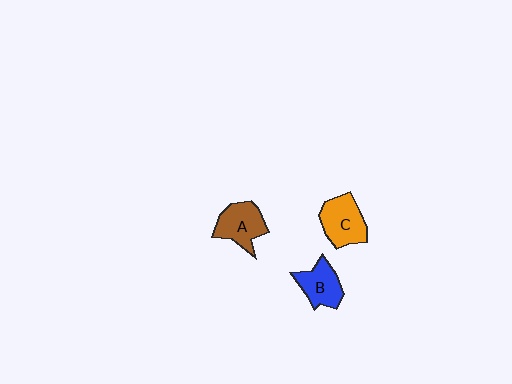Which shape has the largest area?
Shape C (orange).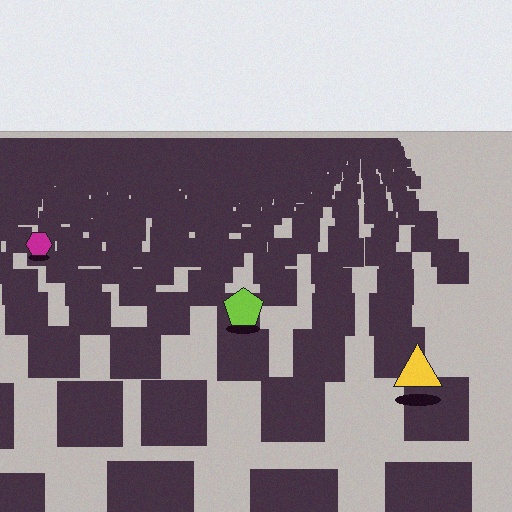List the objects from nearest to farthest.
From nearest to farthest: the yellow triangle, the lime pentagon, the magenta hexagon.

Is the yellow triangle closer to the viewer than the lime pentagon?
Yes. The yellow triangle is closer — you can tell from the texture gradient: the ground texture is coarser near it.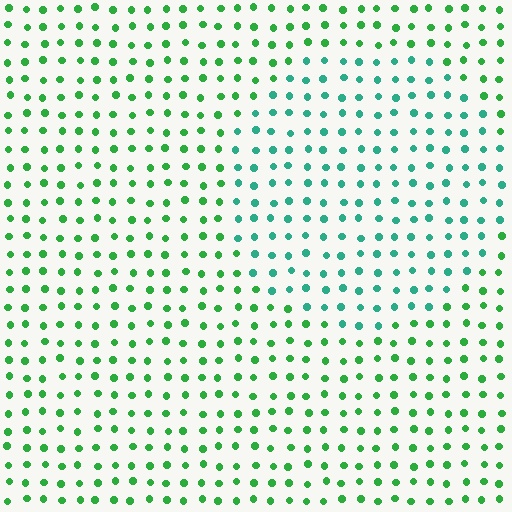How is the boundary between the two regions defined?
The boundary is defined purely by a slight shift in hue (about 36 degrees). Spacing, size, and orientation are identical on both sides.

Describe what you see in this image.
The image is filled with small green elements in a uniform arrangement. A circle-shaped region is visible where the elements are tinted to a slightly different hue, forming a subtle color boundary.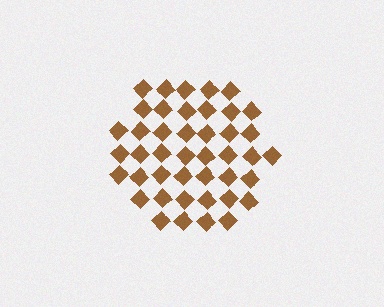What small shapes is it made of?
It is made of small diamonds.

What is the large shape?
The large shape is a circle.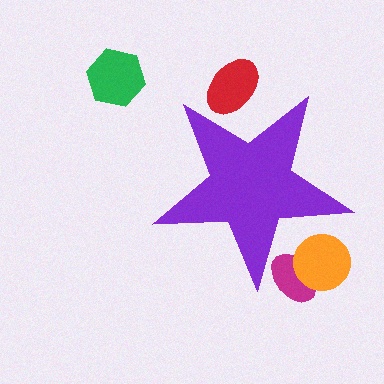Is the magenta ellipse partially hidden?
Yes, the magenta ellipse is partially hidden behind the purple star.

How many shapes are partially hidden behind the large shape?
3 shapes are partially hidden.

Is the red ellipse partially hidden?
Yes, the red ellipse is partially hidden behind the purple star.